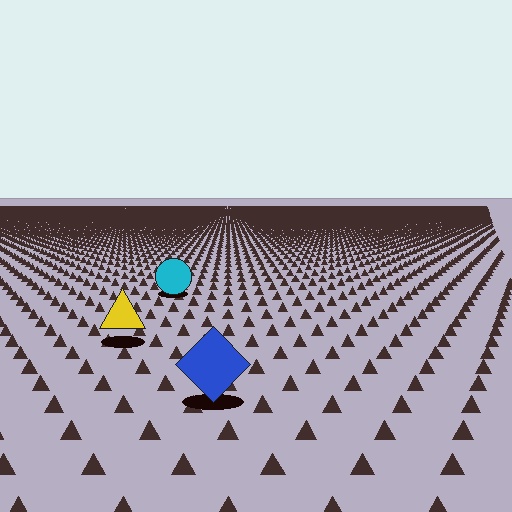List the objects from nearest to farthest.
From nearest to farthest: the blue diamond, the yellow triangle, the cyan circle.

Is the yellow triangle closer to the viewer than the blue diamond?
No. The blue diamond is closer — you can tell from the texture gradient: the ground texture is coarser near it.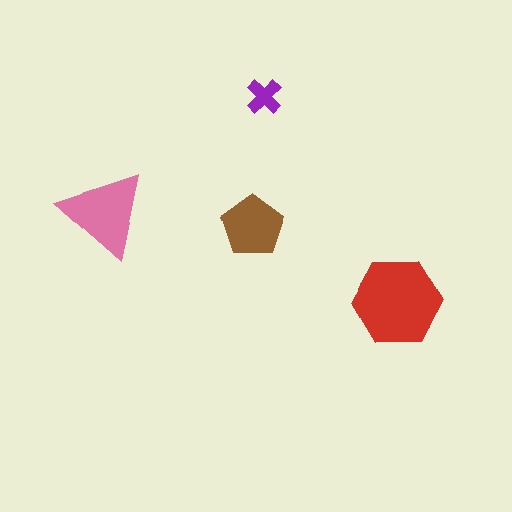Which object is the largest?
The red hexagon.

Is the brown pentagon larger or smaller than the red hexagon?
Smaller.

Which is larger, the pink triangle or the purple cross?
The pink triangle.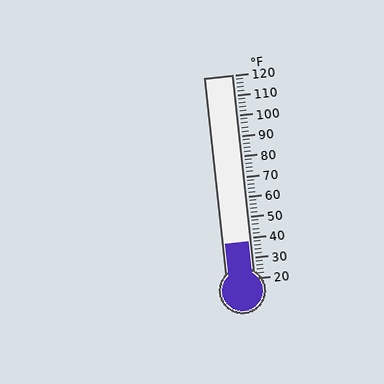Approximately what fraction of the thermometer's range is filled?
The thermometer is filled to approximately 20% of its range.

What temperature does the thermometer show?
The thermometer shows approximately 38°F.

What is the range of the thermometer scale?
The thermometer scale ranges from 20°F to 120°F.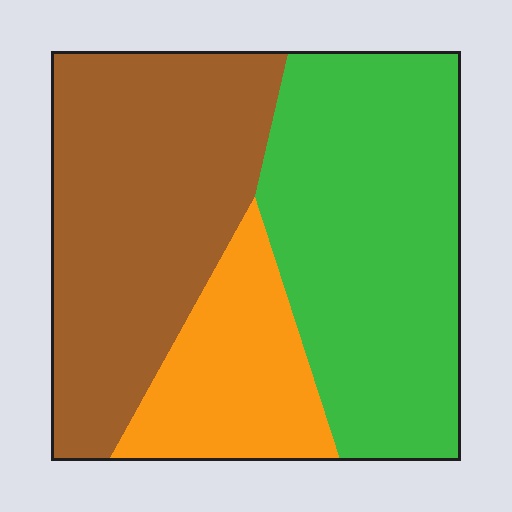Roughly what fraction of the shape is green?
Green takes up about two fifths (2/5) of the shape.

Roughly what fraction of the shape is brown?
Brown covers around 40% of the shape.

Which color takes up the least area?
Orange, at roughly 20%.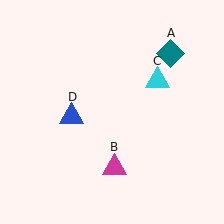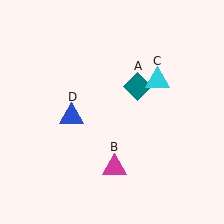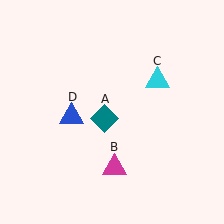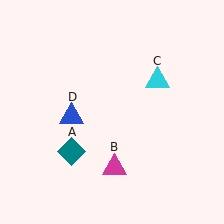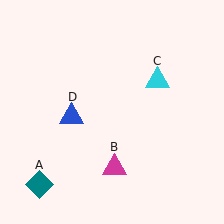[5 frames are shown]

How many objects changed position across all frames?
1 object changed position: teal diamond (object A).